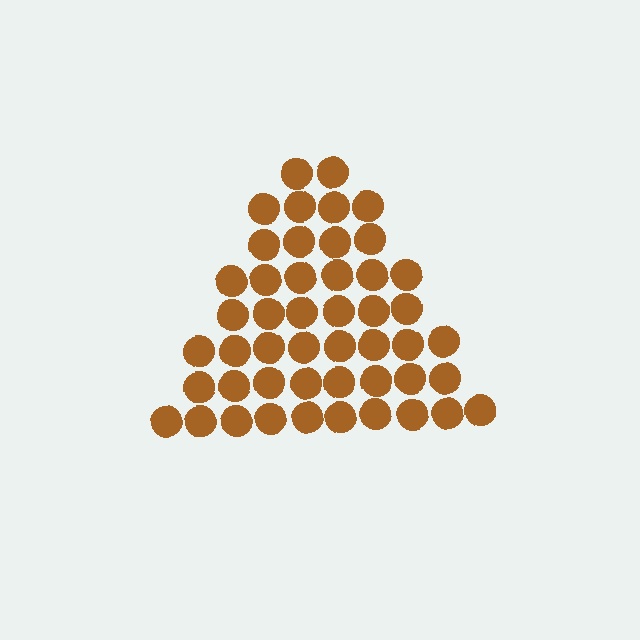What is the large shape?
The large shape is a triangle.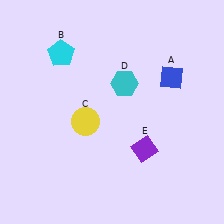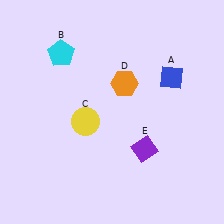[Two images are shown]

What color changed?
The hexagon (D) changed from cyan in Image 1 to orange in Image 2.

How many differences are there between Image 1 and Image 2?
There is 1 difference between the two images.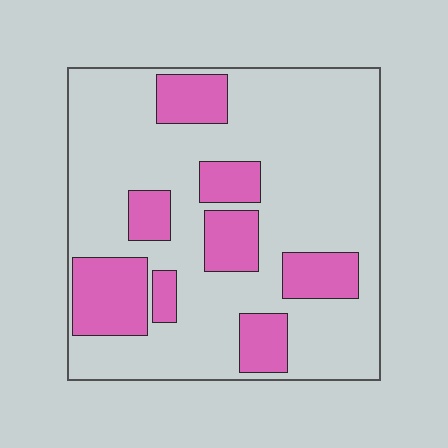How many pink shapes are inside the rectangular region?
8.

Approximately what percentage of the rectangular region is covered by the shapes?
Approximately 25%.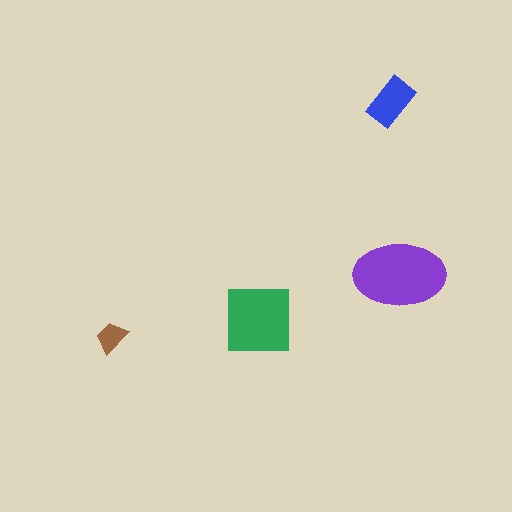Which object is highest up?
The blue rectangle is topmost.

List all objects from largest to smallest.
The purple ellipse, the green square, the blue rectangle, the brown trapezoid.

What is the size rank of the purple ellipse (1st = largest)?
1st.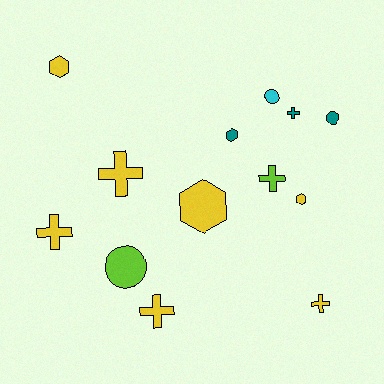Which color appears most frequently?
Yellow, with 7 objects.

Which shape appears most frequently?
Cross, with 6 objects.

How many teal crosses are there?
There is 1 teal cross.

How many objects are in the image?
There are 13 objects.